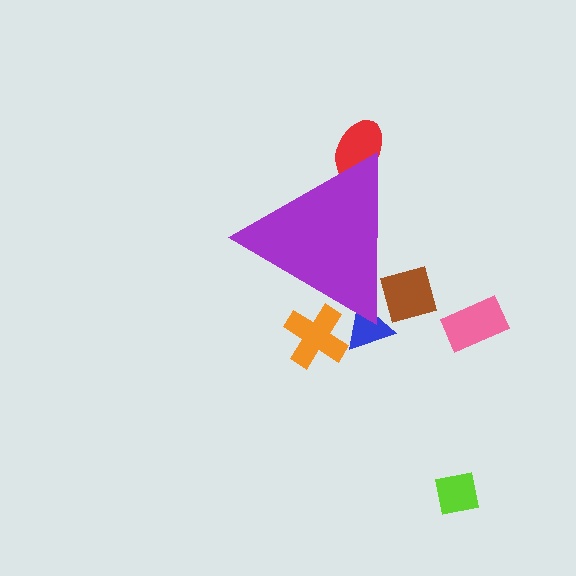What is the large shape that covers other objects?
A purple triangle.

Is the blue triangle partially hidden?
Yes, the blue triangle is partially hidden behind the purple triangle.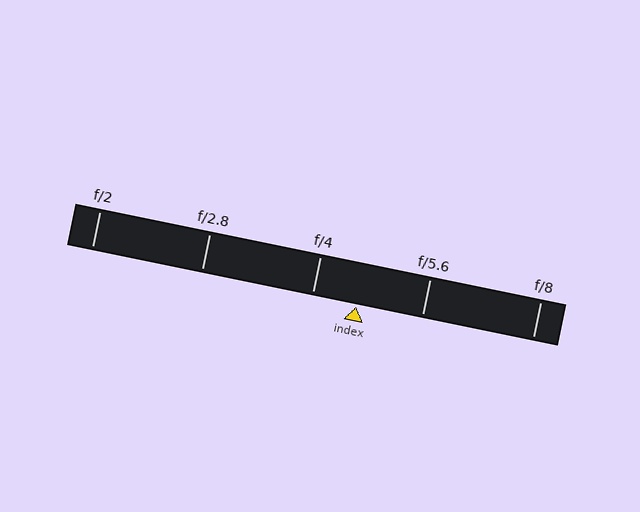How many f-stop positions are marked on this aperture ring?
There are 5 f-stop positions marked.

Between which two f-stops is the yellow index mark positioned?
The index mark is between f/4 and f/5.6.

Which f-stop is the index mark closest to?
The index mark is closest to f/4.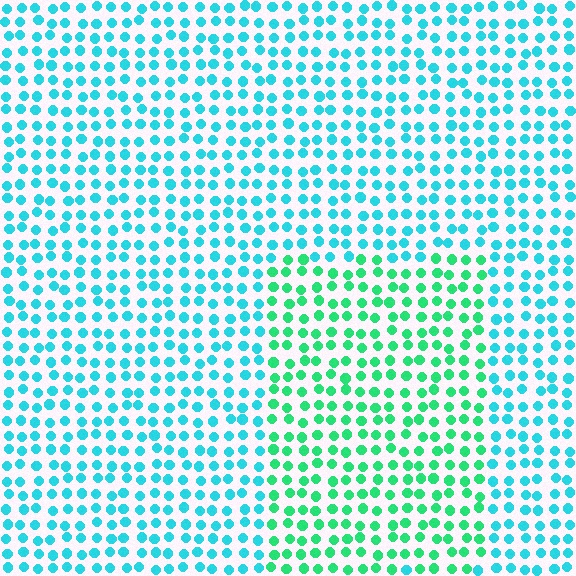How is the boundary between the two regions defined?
The boundary is defined purely by a slight shift in hue (about 38 degrees). Spacing, size, and orientation are identical on both sides.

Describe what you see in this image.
The image is filled with small cyan elements in a uniform arrangement. A rectangle-shaped region is visible where the elements are tinted to a slightly different hue, forming a subtle color boundary.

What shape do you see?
I see a rectangle.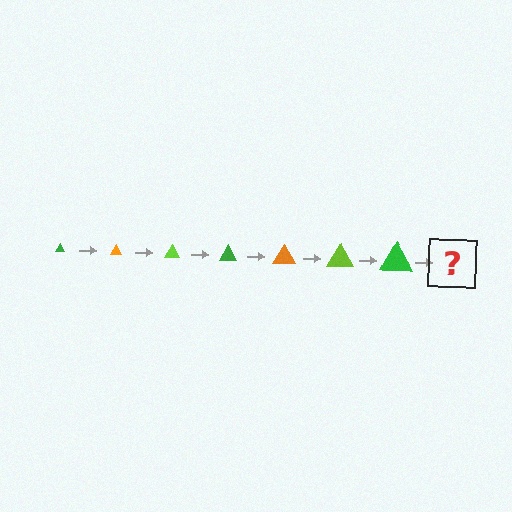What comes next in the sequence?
The next element should be an orange triangle, larger than the previous one.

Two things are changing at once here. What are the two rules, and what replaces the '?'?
The two rules are that the triangle grows larger each step and the color cycles through green, orange, and lime. The '?' should be an orange triangle, larger than the previous one.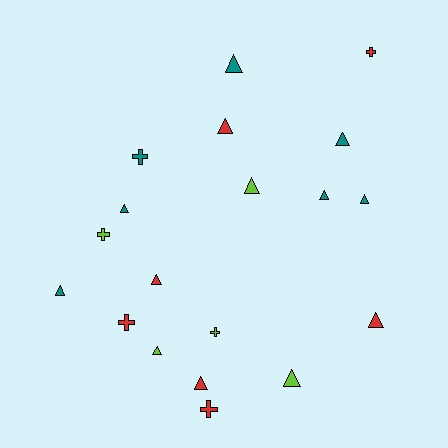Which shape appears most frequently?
Triangle, with 13 objects.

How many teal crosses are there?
There is 1 teal cross.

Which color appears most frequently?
Red, with 7 objects.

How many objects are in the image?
There are 19 objects.